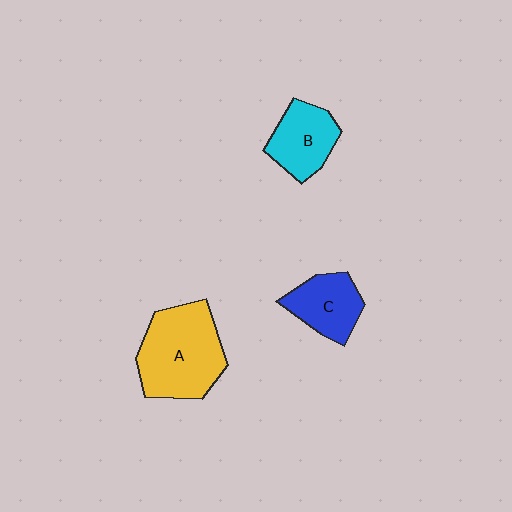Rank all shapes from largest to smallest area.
From largest to smallest: A (yellow), B (cyan), C (blue).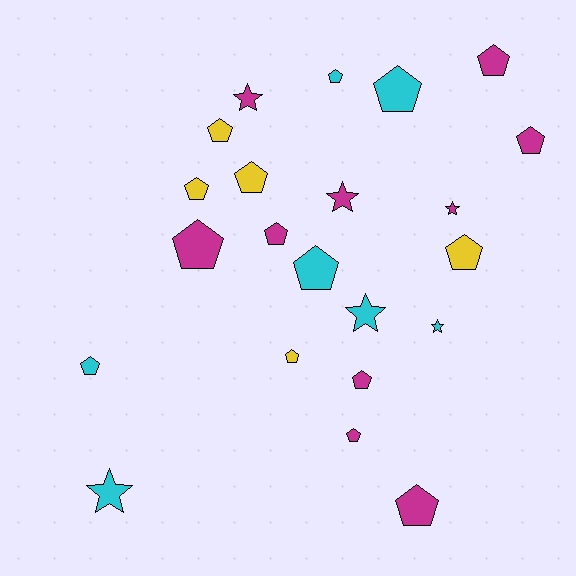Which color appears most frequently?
Magenta, with 10 objects.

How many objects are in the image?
There are 22 objects.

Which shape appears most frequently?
Pentagon, with 16 objects.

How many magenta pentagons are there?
There are 7 magenta pentagons.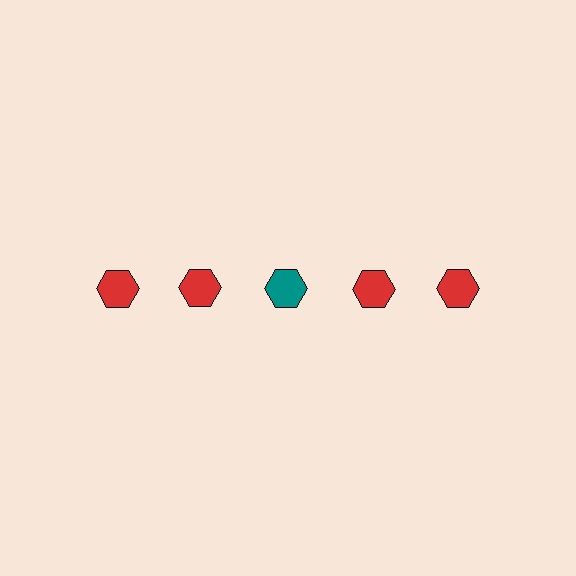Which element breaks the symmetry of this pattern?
The teal hexagon in the top row, center column breaks the symmetry. All other shapes are red hexagons.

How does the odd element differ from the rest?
It has a different color: teal instead of red.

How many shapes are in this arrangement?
There are 5 shapes arranged in a grid pattern.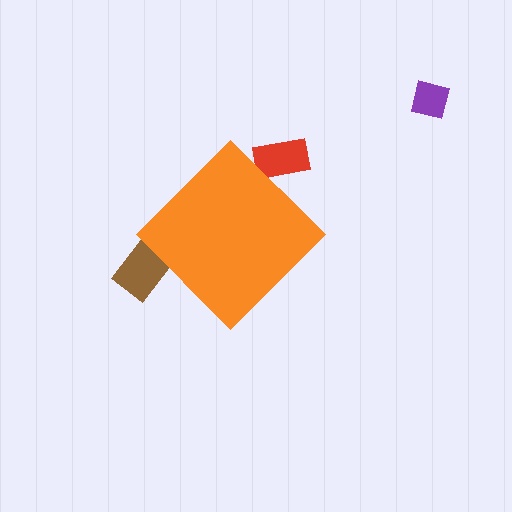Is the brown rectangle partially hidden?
Yes, the brown rectangle is partially hidden behind the orange diamond.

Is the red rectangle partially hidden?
Yes, the red rectangle is partially hidden behind the orange diamond.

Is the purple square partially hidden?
No, the purple square is fully visible.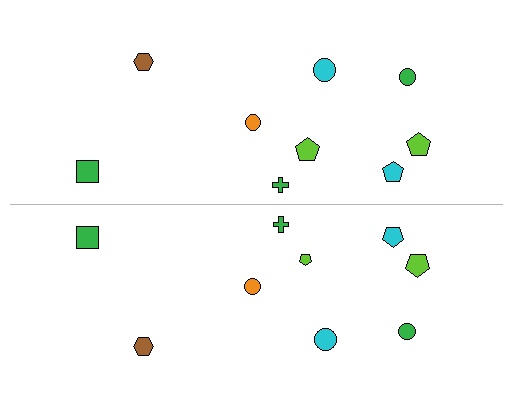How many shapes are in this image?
There are 18 shapes in this image.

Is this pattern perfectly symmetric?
No, the pattern is not perfectly symmetric. The lime pentagon on the bottom side has a different size than its mirror counterpart.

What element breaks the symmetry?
The lime pentagon on the bottom side has a different size than its mirror counterpart.